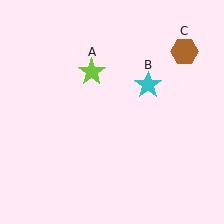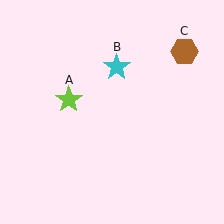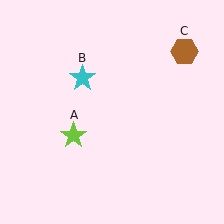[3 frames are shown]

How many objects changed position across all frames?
2 objects changed position: lime star (object A), cyan star (object B).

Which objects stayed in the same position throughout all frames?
Brown hexagon (object C) remained stationary.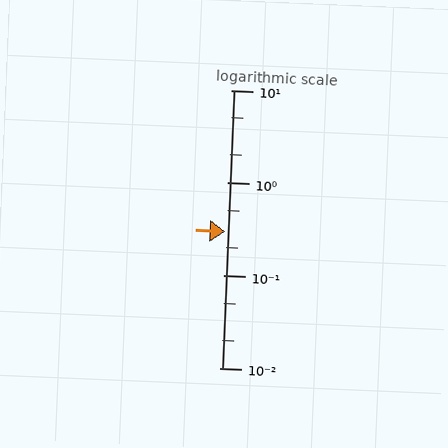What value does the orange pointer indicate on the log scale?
The pointer indicates approximately 0.3.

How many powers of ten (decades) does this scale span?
The scale spans 3 decades, from 0.01 to 10.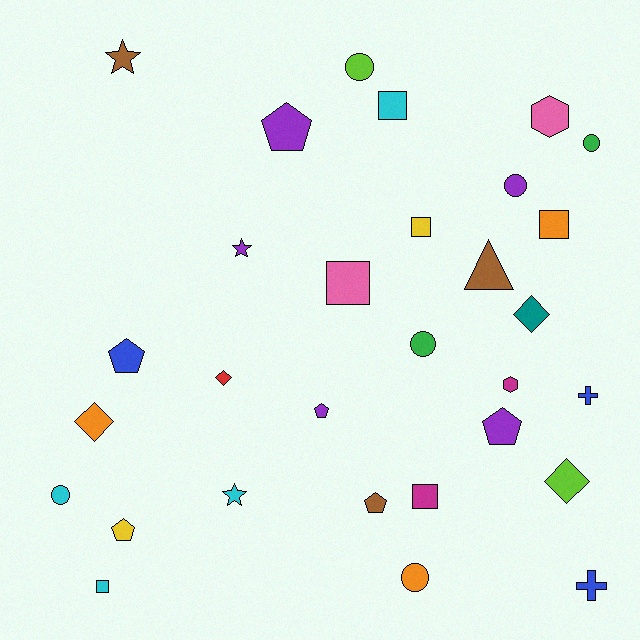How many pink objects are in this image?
There are 2 pink objects.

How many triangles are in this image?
There is 1 triangle.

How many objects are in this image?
There are 30 objects.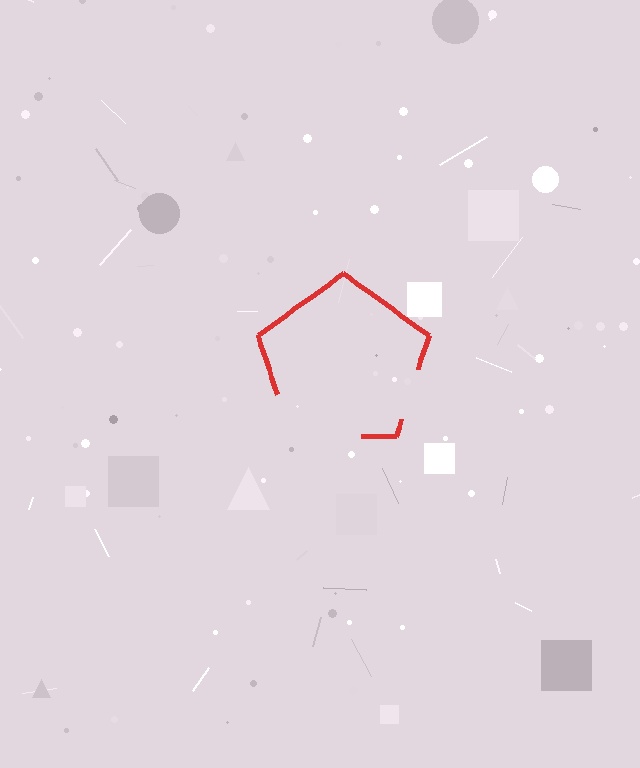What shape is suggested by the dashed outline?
The dashed outline suggests a pentagon.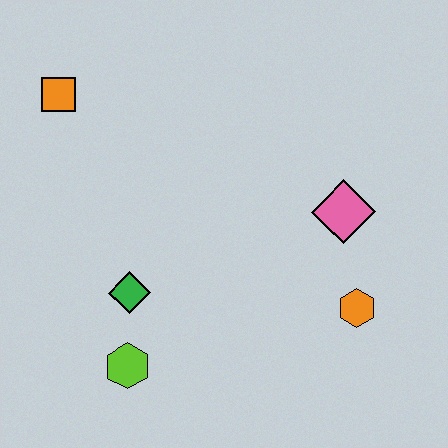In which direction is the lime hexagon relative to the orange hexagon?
The lime hexagon is to the left of the orange hexagon.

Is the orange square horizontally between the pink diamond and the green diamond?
No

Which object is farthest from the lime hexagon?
The orange square is farthest from the lime hexagon.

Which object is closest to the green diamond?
The lime hexagon is closest to the green diamond.